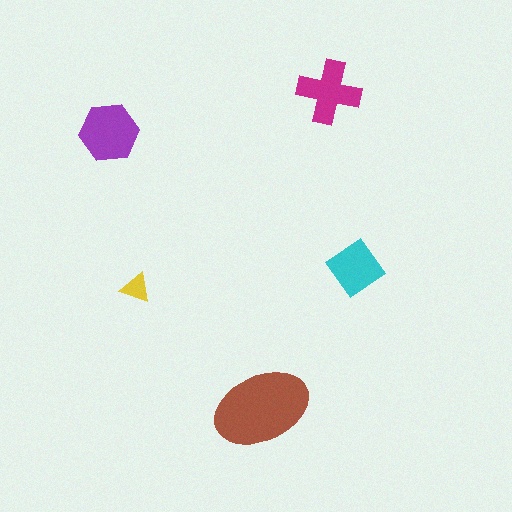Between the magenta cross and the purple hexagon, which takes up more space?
The purple hexagon.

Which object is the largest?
The brown ellipse.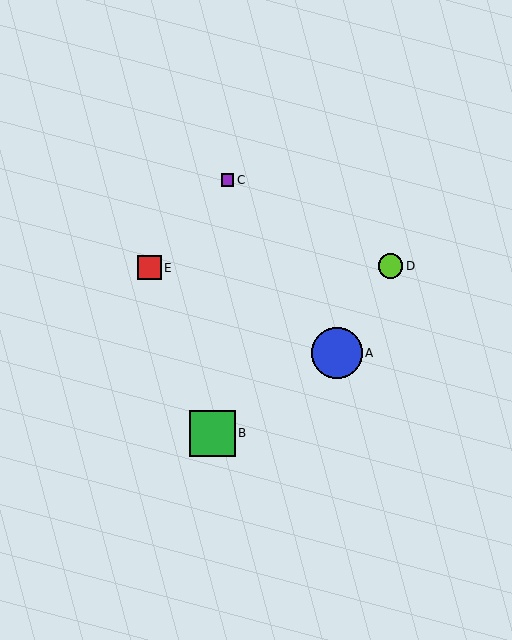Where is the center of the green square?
The center of the green square is at (212, 433).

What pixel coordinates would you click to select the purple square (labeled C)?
Click at (227, 180) to select the purple square C.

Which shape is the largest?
The blue circle (labeled A) is the largest.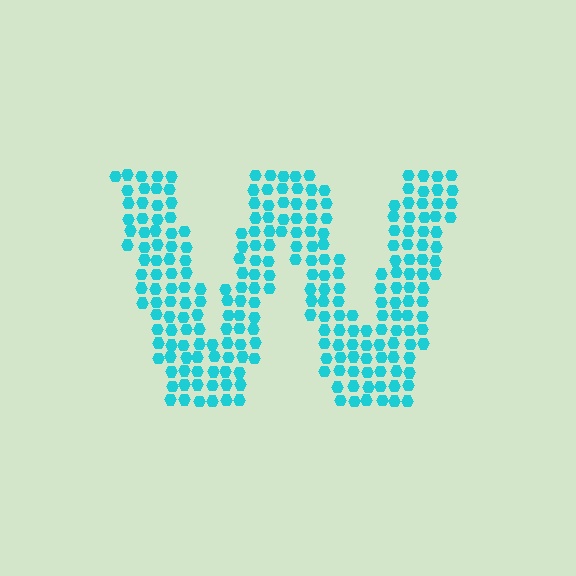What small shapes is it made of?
It is made of small hexagons.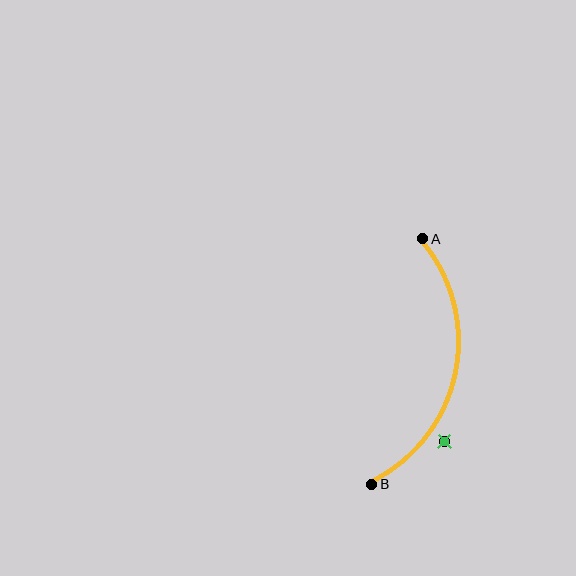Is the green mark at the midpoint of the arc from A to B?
No — the green mark does not lie on the arc at all. It sits slightly outside the curve.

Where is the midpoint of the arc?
The arc midpoint is the point on the curve farthest from the straight line joining A and B. It sits to the right of that line.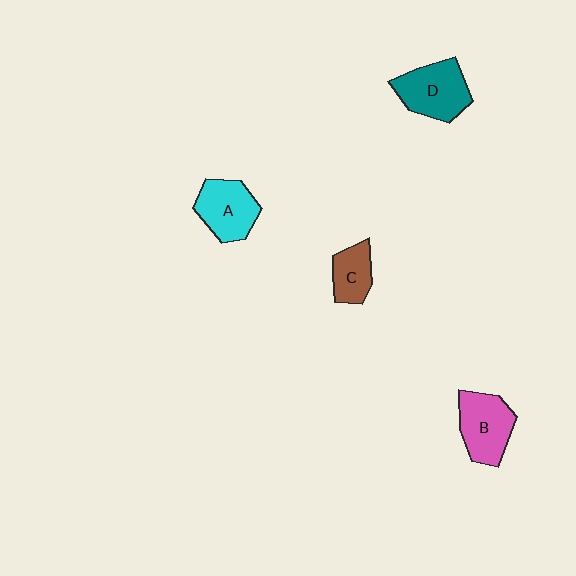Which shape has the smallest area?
Shape C (brown).